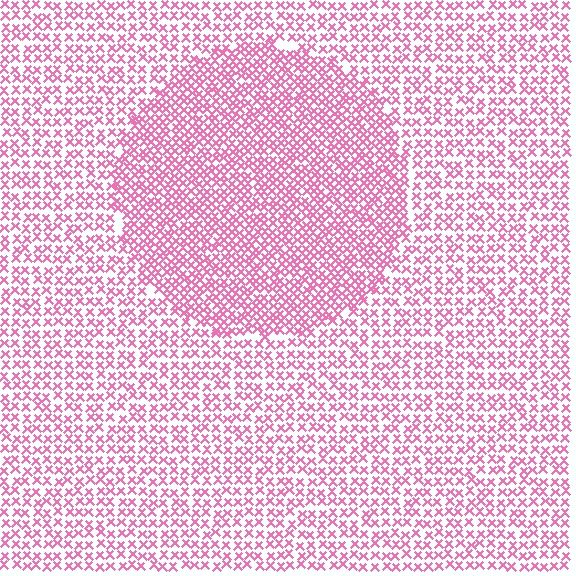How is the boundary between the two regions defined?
The boundary is defined by a change in element density (approximately 1.7x ratio). All elements are the same color, size, and shape.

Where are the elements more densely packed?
The elements are more densely packed inside the circle boundary.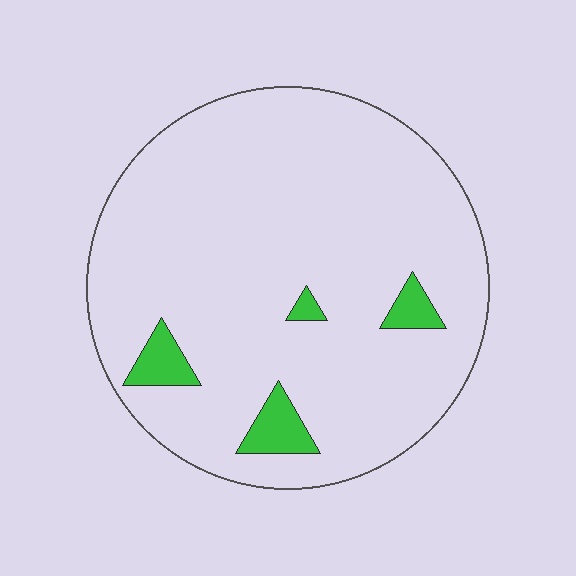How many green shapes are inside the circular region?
4.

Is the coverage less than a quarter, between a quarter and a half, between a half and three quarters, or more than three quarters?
Less than a quarter.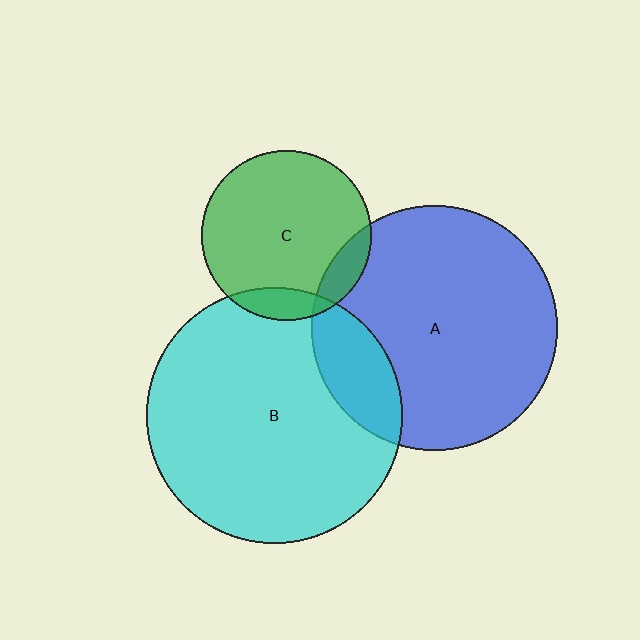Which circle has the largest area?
Circle B (cyan).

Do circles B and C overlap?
Yes.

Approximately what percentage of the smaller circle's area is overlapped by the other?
Approximately 10%.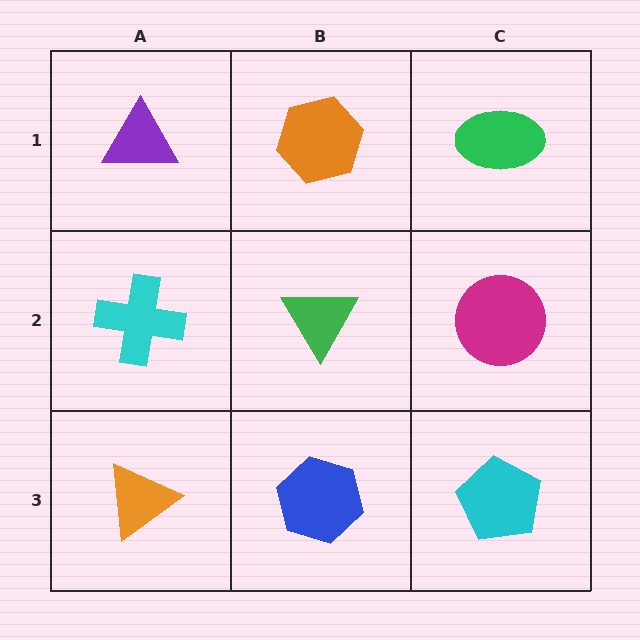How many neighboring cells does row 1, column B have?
3.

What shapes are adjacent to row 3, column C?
A magenta circle (row 2, column C), a blue hexagon (row 3, column B).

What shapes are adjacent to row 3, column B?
A green triangle (row 2, column B), an orange triangle (row 3, column A), a cyan pentagon (row 3, column C).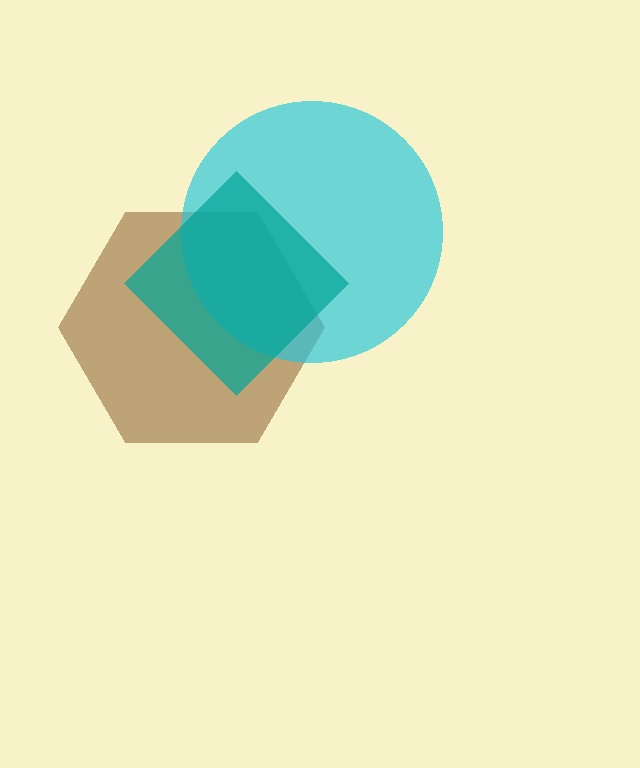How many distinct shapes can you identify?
There are 3 distinct shapes: a brown hexagon, a cyan circle, a teal diamond.